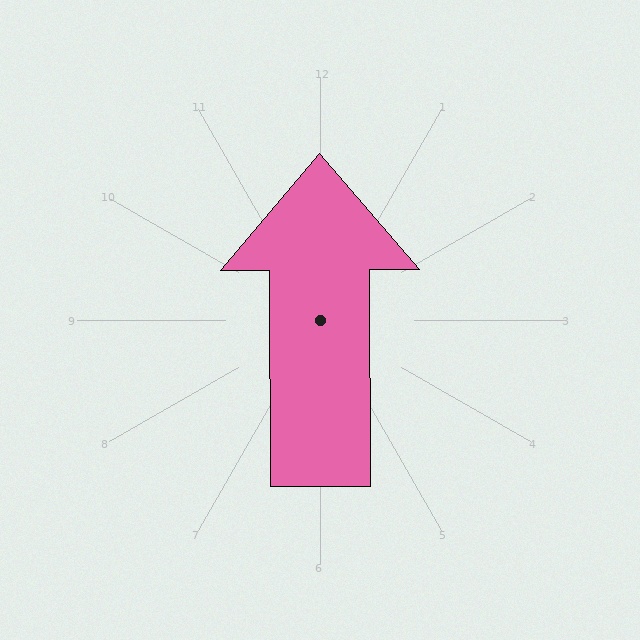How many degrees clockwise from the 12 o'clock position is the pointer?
Approximately 360 degrees.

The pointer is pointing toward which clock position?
Roughly 12 o'clock.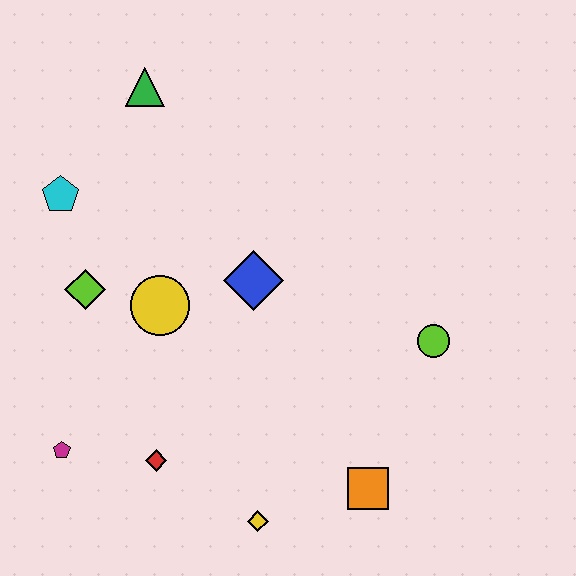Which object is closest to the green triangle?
The cyan pentagon is closest to the green triangle.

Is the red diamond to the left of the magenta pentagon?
No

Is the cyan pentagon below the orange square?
No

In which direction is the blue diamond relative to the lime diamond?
The blue diamond is to the right of the lime diamond.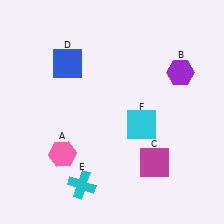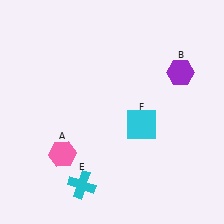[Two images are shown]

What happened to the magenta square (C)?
The magenta square (C) was removed in Image 2. It was in the bottom-right area of Image 1.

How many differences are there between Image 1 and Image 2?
There are 2 differences between the two images.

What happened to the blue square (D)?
The blue square (D) was removed in Image 2. It was in the top-left area of Image 1.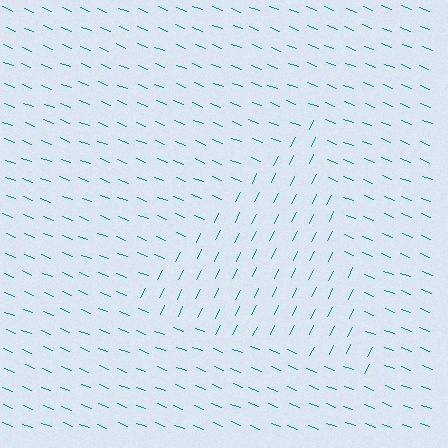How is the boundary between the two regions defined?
The boundary is defined purely by a change in line orientation (approximately 85 degrees difference). All lines are the same color and thickness.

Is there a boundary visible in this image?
Yes, there is a texture boundary formed by a change in line orientation.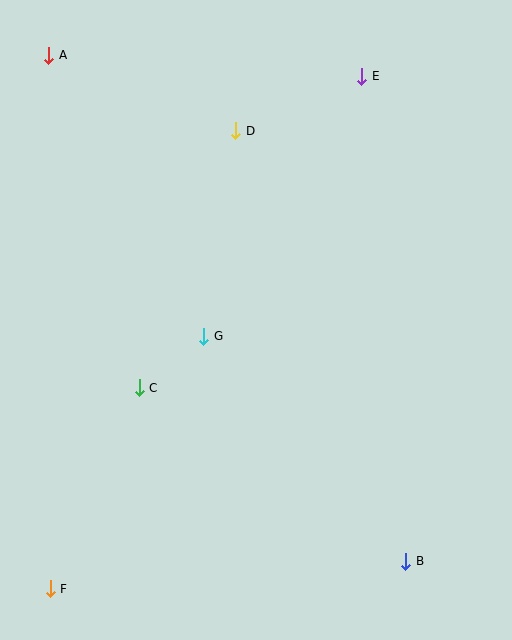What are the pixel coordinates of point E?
Point E is at (362, 76).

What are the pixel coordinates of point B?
Point B is at (406, 561).